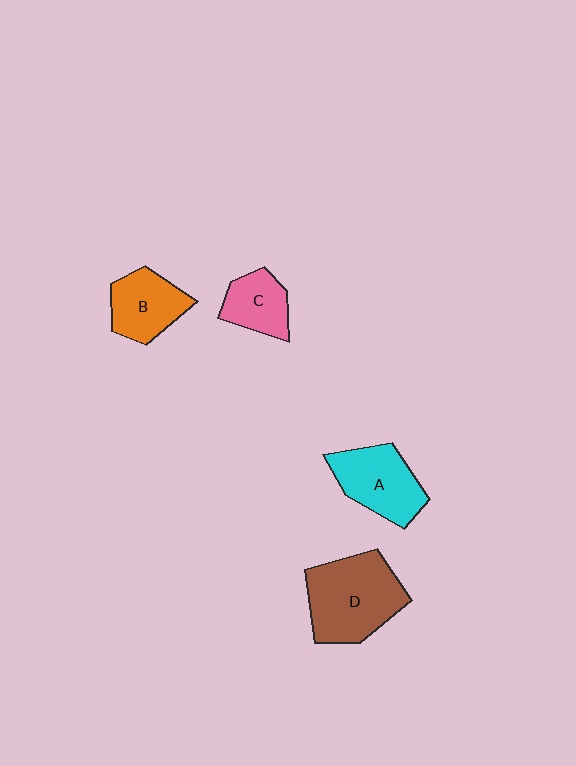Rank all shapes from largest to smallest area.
From largest to smallest: D (brown), A (cyan), B (orange), C (pink).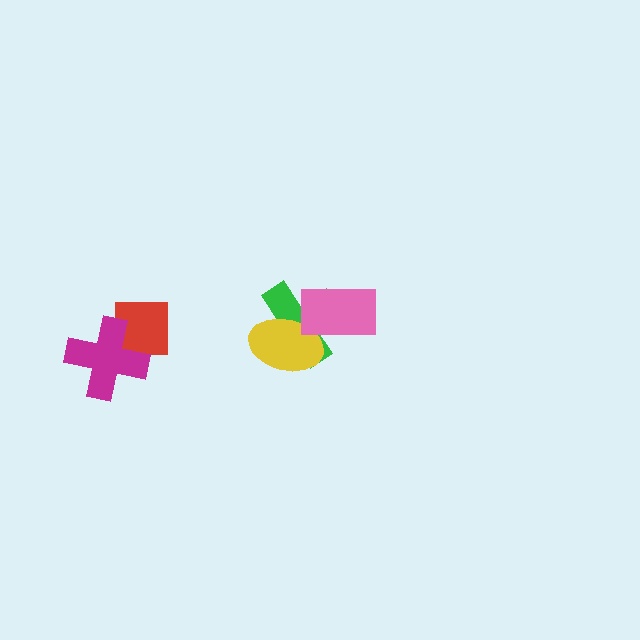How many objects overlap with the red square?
1 object overlaps with the red square.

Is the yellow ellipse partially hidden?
Yes, it is partially covered by another shape.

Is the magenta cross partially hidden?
No, no other shape covers it.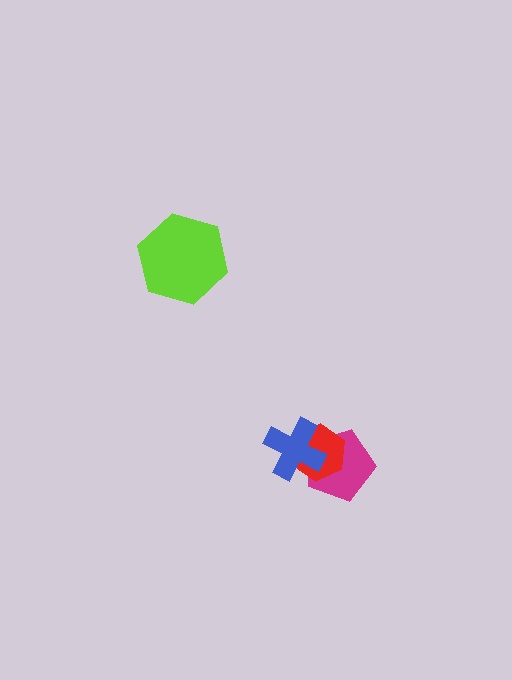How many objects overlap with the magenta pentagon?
2 objects overlap with the magenta pentagon.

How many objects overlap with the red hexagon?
2 objects overlap with the red hexagon.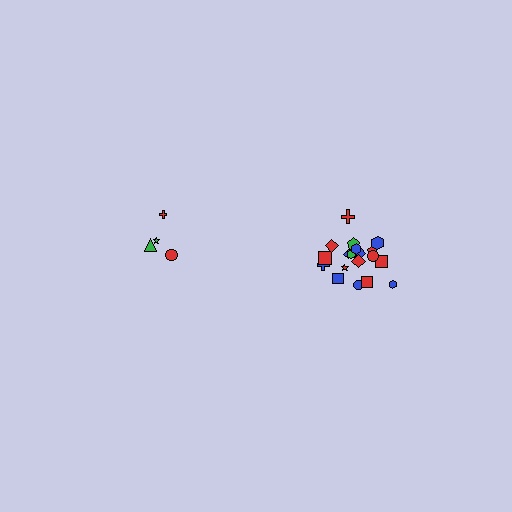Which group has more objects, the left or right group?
The right group.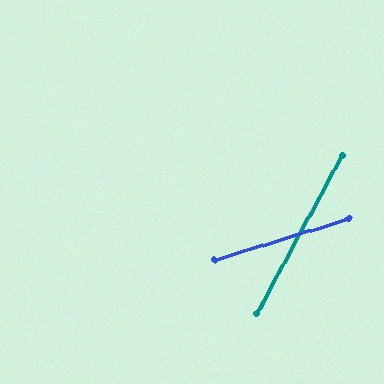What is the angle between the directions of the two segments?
Approximately 44 degrees.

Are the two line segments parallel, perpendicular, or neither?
Neither parallel nor perpendicular — they differ by about 44°.